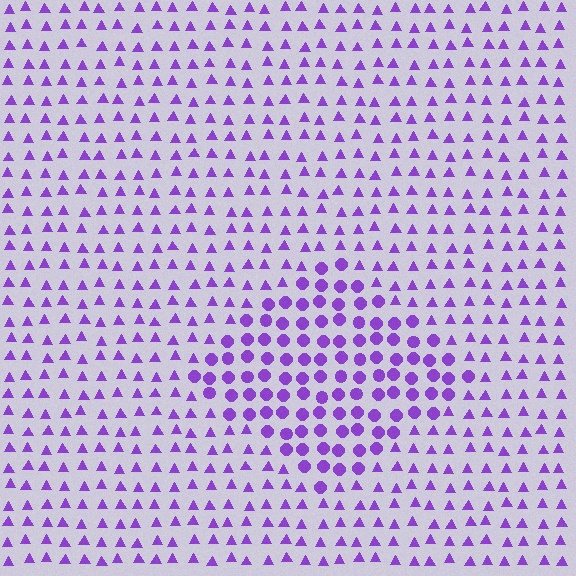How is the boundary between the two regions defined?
The boundary is defined by a change in element shape: circles inside vs. triangles outside. All elements share the same color and spacing.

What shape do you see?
I see a diamond.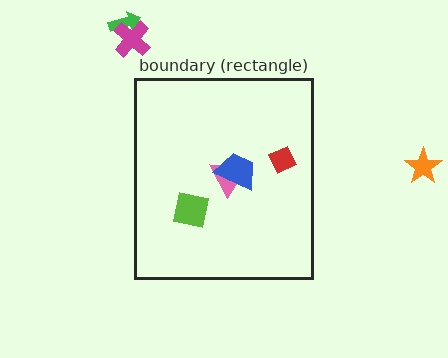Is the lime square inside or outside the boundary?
Inside.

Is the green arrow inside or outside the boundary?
Outside.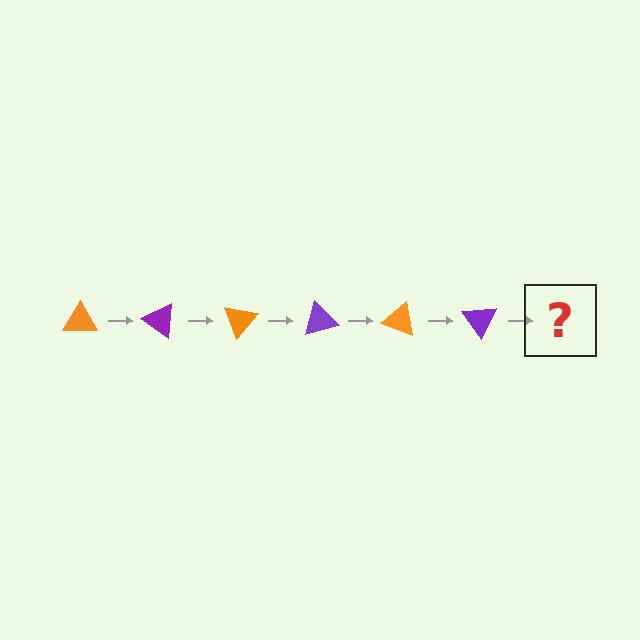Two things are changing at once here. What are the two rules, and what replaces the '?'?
The two rules are that it rotates 35 degrees each step and the color cycles through orange and purple. The '?' should be an orange triangle, rotated 210 degrees from the start.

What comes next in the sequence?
The next element should be an orange triangle, rotated 210 degrees from the start.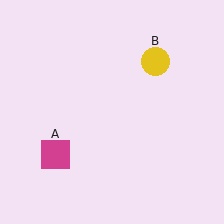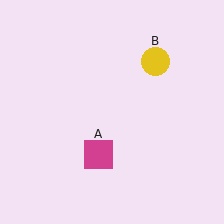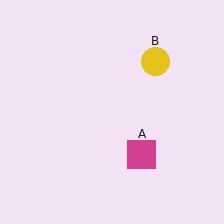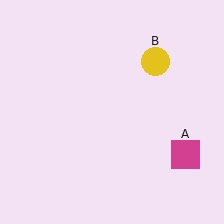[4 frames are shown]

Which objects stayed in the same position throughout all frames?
Yellow circle (object B) remained stationary.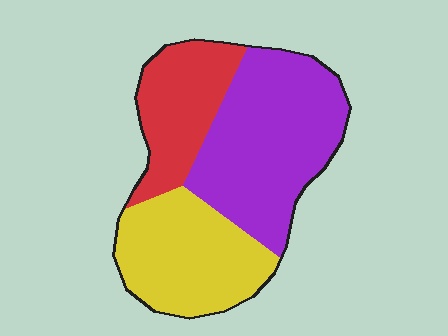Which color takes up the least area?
Red, at roughly 25%.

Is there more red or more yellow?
Yellow.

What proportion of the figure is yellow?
Yellow takes up between a quarter and a half of the figure.